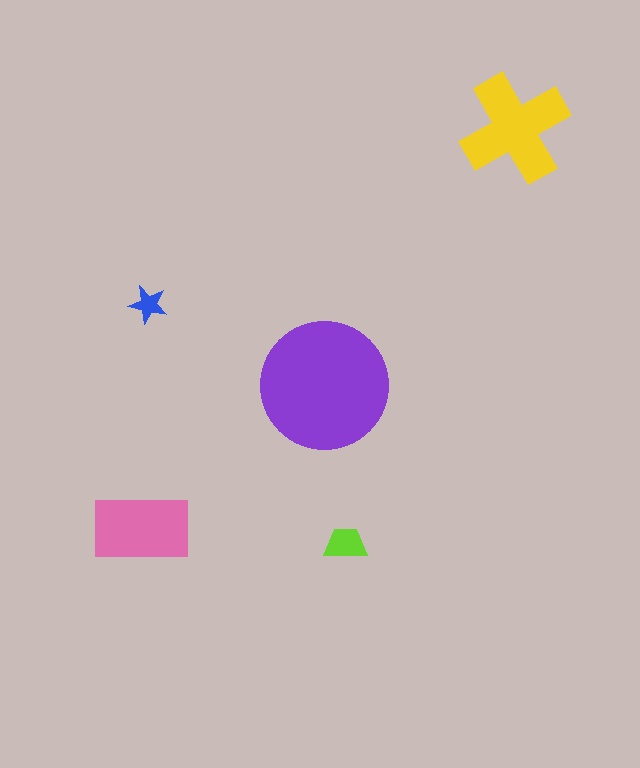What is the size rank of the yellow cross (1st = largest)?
2nd.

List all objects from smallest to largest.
The blue star, the lime trapezoid, the pink rectangle, the yellow cross, the purple circle.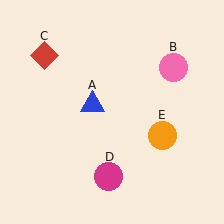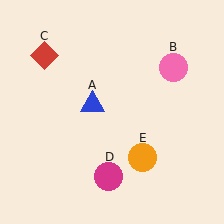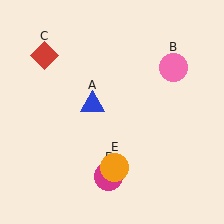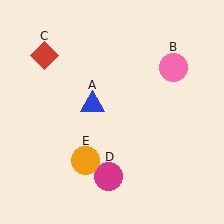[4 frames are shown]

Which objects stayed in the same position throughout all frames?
Blue triangle (object A) and pink circle (object B) and red diamond (object C) and magenta circle (object D) remained stationary.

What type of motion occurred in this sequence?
The orange circle (object E) rotated clockwise around the center of the scene.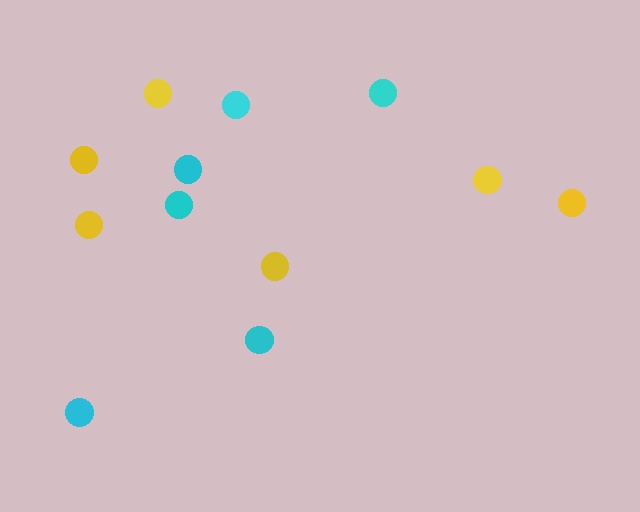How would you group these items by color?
There are 2 groups: one group of cyan circles (6) and one group of yellow circles (6).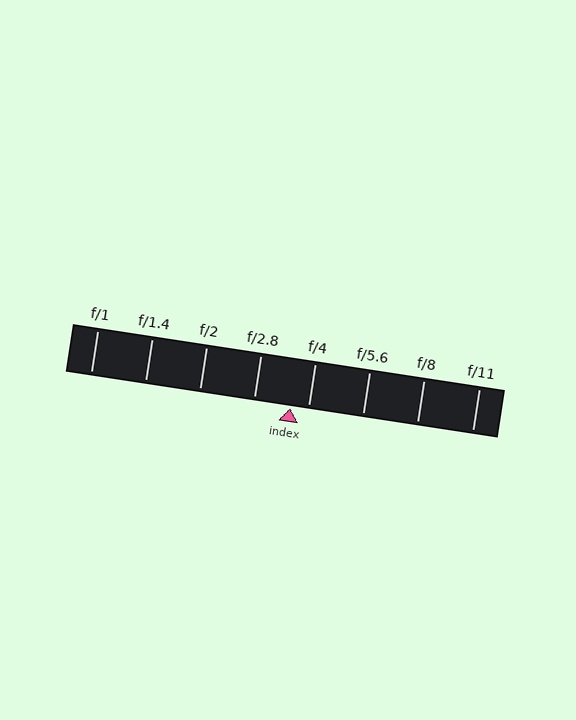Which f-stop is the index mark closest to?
The index mark is closest to f/4.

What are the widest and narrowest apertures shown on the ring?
The widest aperture shown is f/1 and the narrowest is f/11.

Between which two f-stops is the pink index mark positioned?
The index mark is between f/2.8 and f/4.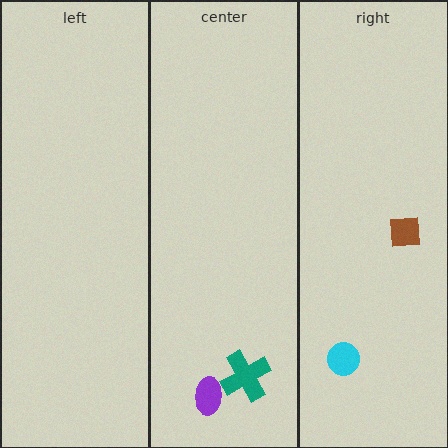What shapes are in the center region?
The purple ellipse, the teal cross.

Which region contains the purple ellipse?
The center region.